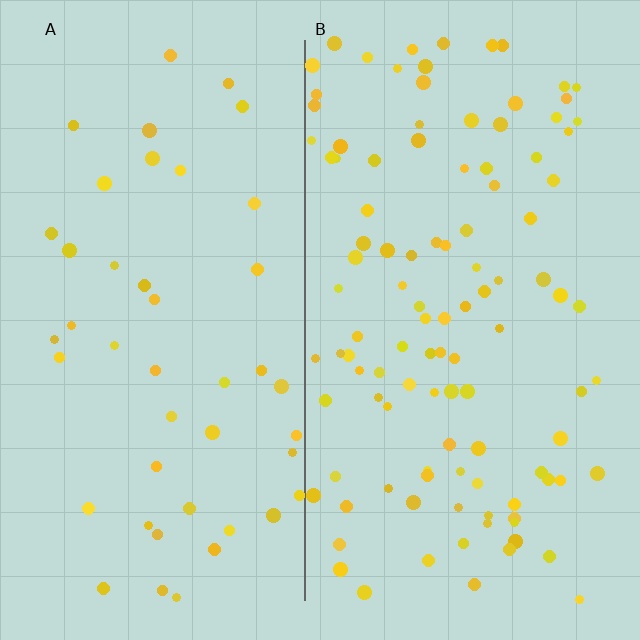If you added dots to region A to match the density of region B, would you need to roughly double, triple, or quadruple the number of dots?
Approximately double.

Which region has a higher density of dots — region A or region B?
B (the right).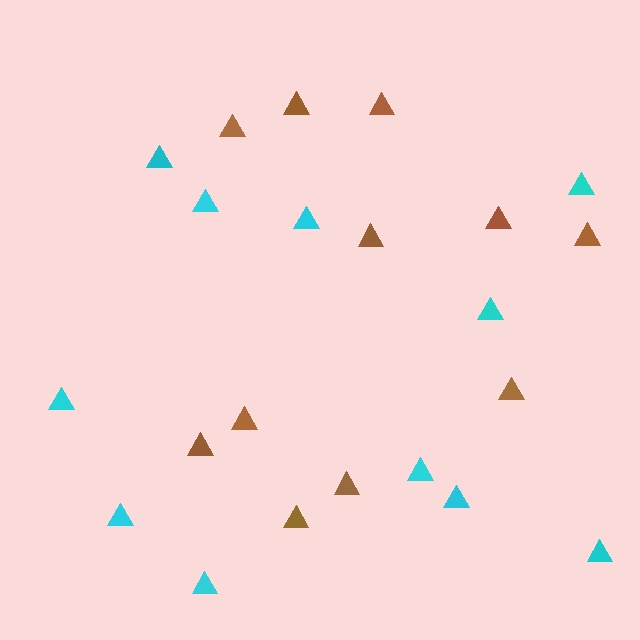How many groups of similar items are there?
There are 2 groups: one group of brown triangles (11) and one group of cyan triangles (11).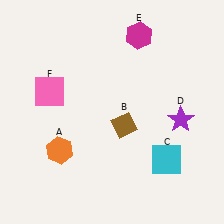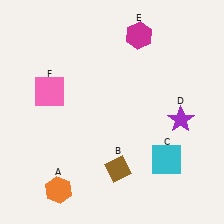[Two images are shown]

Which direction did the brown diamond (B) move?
The brown diamond (B) moved down.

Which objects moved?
The objects that moved are: the orange hexagon (A), the brown diamond (B).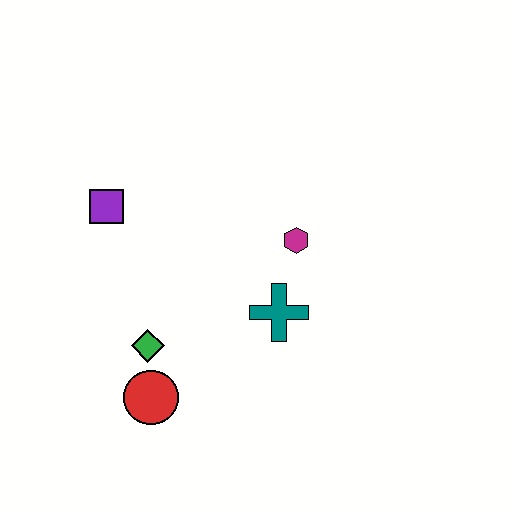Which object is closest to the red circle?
The green diamond is closest to the red circle.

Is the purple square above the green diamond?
Yes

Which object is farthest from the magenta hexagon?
The red circle is farthest from the magenta hexagon.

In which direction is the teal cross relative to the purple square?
The teal cross is to the right of the purple square.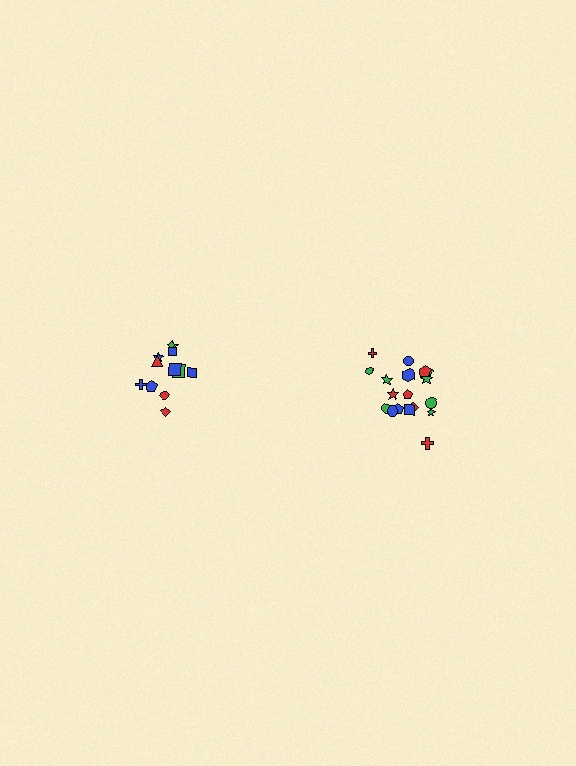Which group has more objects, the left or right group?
The right group.